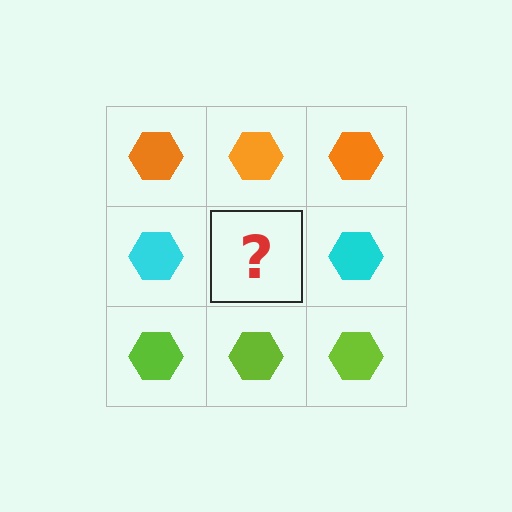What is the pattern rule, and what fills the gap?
The rule is that each row has a consistent color. The gap should be filled with a cyan hexagon.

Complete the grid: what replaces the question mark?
The question mark should be replaced with a cyan hexagon.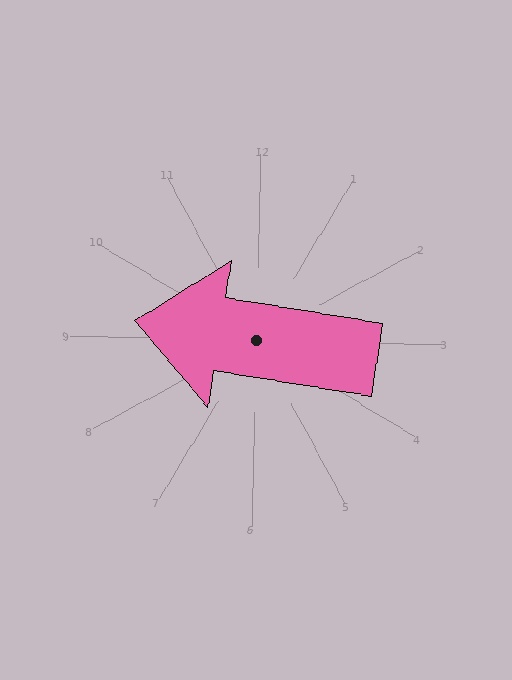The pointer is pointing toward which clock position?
Roughly 9 o'clock.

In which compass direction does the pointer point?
West.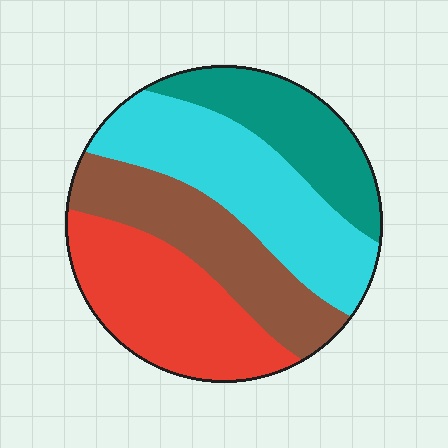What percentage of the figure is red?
Red takes up between a quarter and a half of the figure.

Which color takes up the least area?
Teal, at roughly 20%.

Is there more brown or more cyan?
Cyan.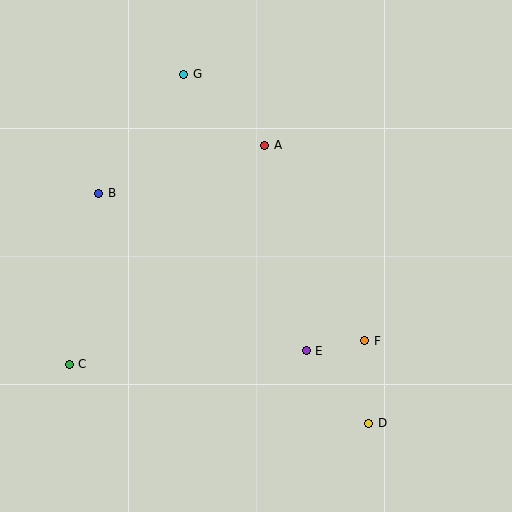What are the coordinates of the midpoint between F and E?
The midpoint between F and E is at (335, 346).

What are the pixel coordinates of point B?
Point B is at (99, 193).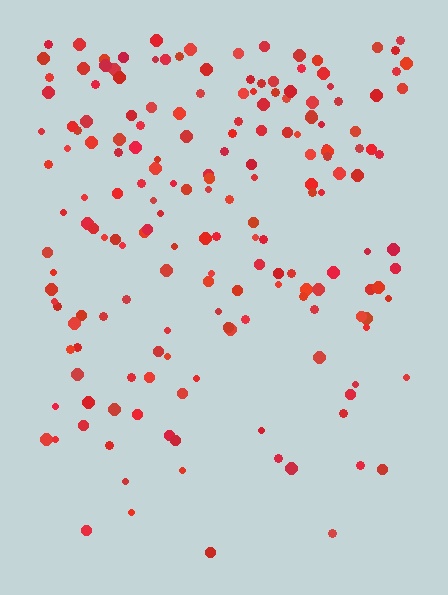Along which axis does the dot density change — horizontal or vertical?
Vertical.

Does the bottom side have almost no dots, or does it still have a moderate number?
Still a moderate number, just noticeably fewer than the top.